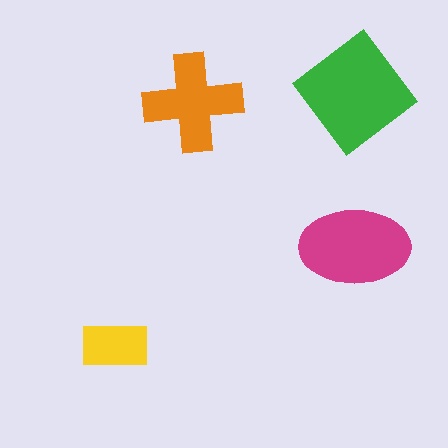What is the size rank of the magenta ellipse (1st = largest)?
2nd.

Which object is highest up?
The green diamond is topmost.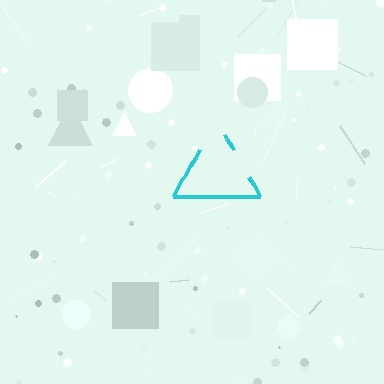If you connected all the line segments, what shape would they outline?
They would outline a triangle.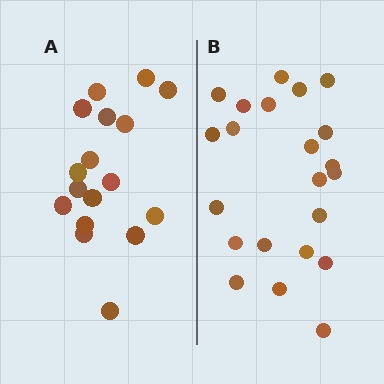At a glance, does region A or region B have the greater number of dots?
Region B (the right region) has more dots.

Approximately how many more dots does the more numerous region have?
Region B has about 5 more dots than region A.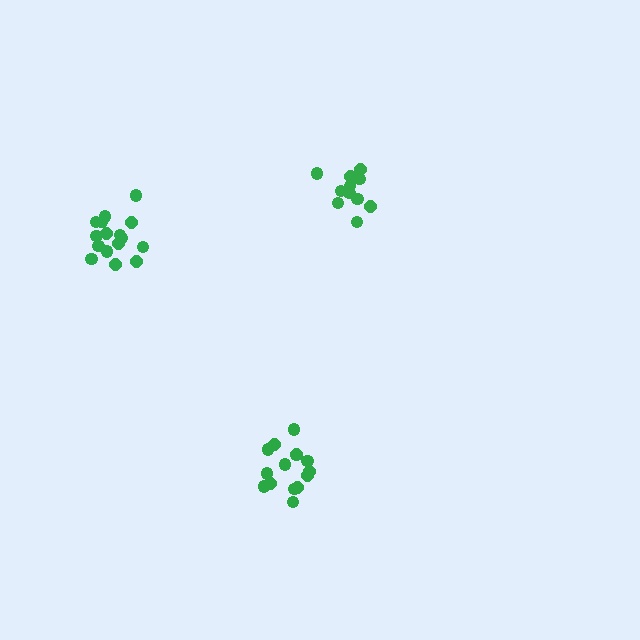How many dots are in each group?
Group 1: 11 dots, Group 2: 15 dots, Group 3: 16 dots (42 total).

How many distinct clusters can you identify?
There are 3 distinct clusters.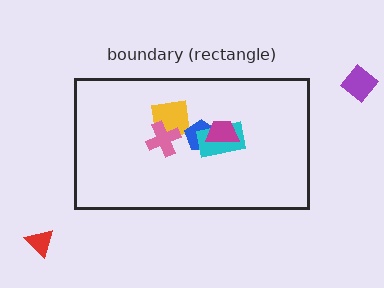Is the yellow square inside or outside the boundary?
Inside.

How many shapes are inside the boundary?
5 inside, 2 outside.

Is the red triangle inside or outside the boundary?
Outside.